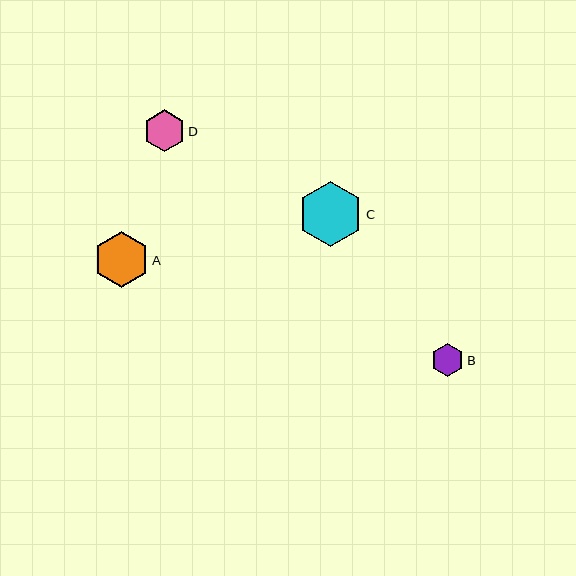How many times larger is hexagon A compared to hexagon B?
Hexagon A is approximately 1.7 times the size of hexagon B.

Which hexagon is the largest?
Hexagon C is the largest with a size of approximately 65 pixels.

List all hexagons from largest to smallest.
From largest to smallest: C, A, D, B.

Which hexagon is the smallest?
Hexagon B is the smallest with a size of approximately 32 pixels.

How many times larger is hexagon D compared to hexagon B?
Hexagon D is approximately 1.3 times the size of hexagon B.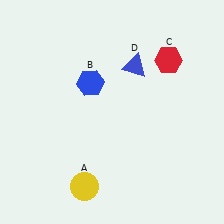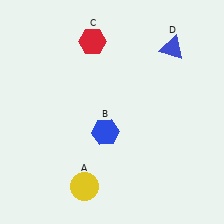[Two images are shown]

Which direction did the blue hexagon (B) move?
The blue hexagon (B) moved down.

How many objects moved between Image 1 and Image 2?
3 objects moved between the two images.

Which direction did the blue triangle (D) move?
The blue triangle (D) moved right.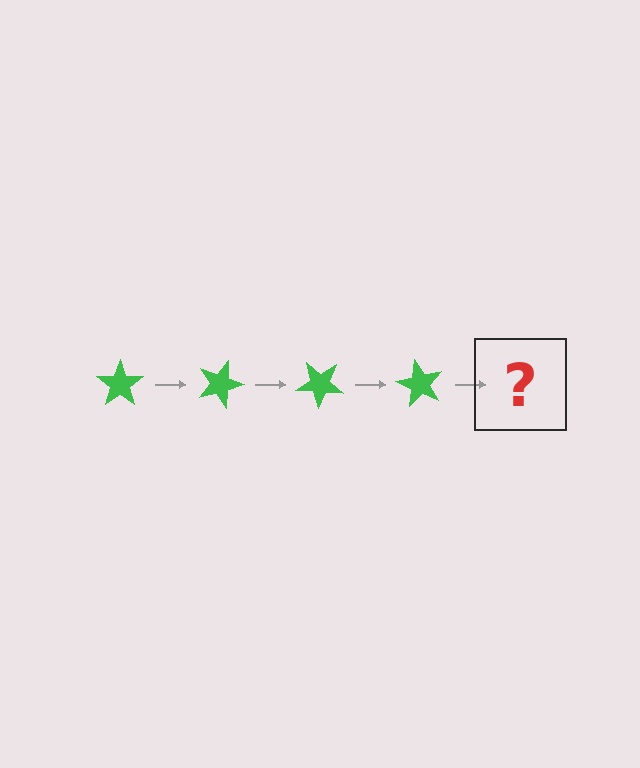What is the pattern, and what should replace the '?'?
The pattern is that the star rotates 20 degrees each step. The '?' should be a green star rotated 80 degrees.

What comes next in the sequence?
The next element should be a green star rotated 80 degrees.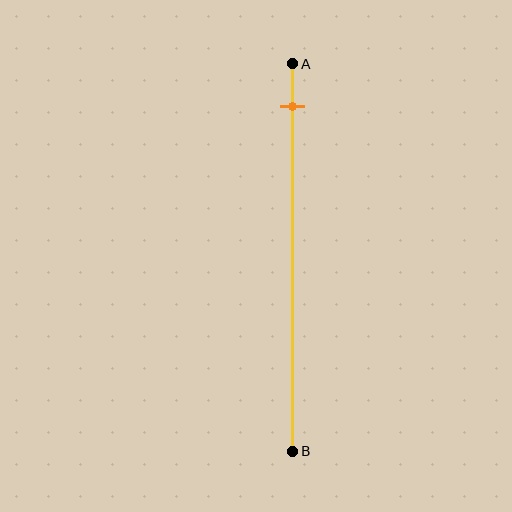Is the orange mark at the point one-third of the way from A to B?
No, the mark is at about 10% from A, not at the 33% one-third point.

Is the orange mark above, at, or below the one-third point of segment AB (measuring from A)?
The orange mark is above the one-third point of segment AB.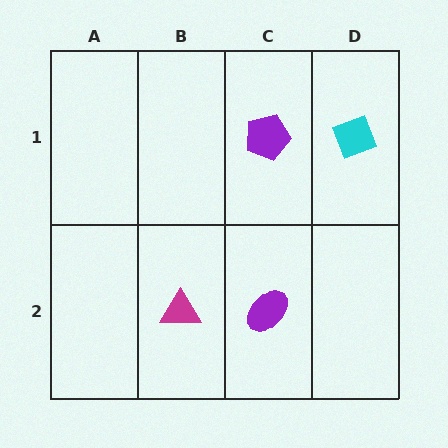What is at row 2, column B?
A magenta triangle.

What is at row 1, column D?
A cyan diamond.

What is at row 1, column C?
A purple pentagon.